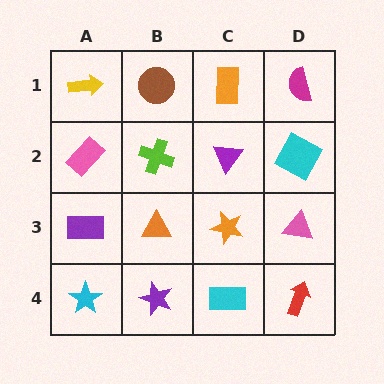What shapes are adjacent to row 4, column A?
A purple rectangle (row 3, column A), a purple star (row 4, column B).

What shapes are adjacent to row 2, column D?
A magenta semicircle (row 1, column D), a pink triangle (row 3, column D), a purple triangle (row 2, column C).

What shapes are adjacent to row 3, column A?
A pink rectangle (row 2, column A), a cyan star (row 4, column A), an orange triangle (row 3, column B).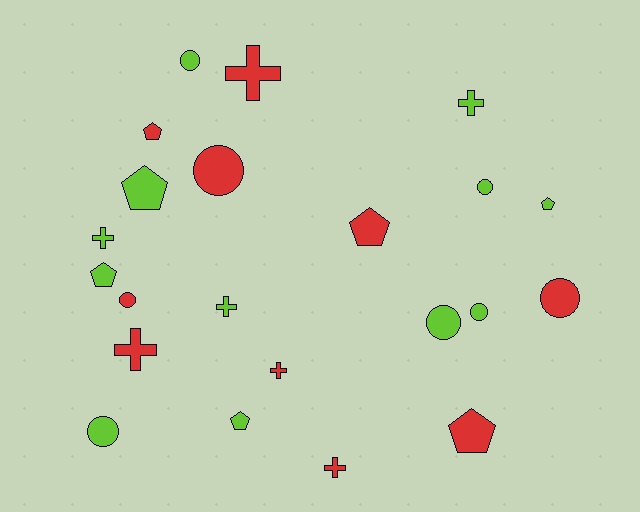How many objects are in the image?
There are 22 objects.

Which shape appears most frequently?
Circle, with 8 objects.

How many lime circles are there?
There are 5 lime circles.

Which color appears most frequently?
Lime, with 12 objects.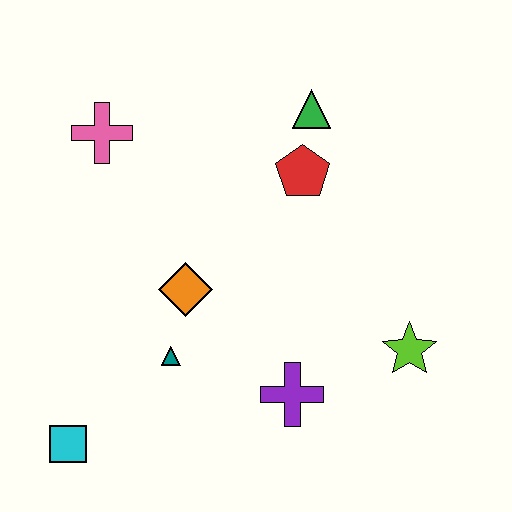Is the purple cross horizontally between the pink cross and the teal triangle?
No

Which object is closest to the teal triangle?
The orange diamond is closest to the teal triangle.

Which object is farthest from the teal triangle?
The green triangle is farthest from the teal triangle.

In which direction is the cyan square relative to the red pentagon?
The cyan square is below the red pentagon.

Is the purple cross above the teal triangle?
No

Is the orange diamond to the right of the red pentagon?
No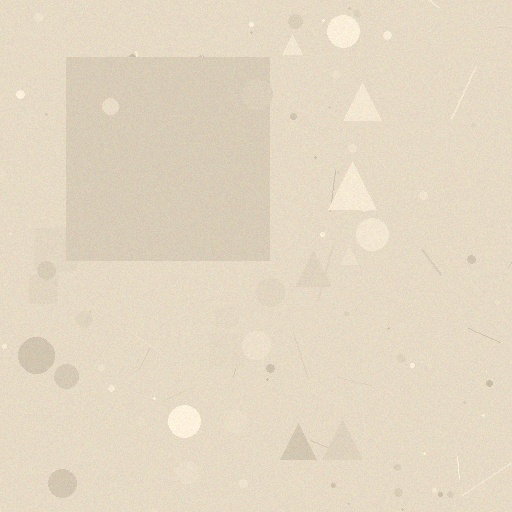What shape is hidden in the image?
A square is hidden in the image.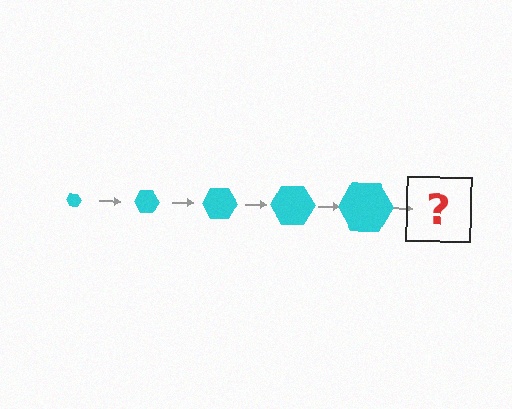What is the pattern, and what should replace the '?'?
The pattern is that the hexagon gets progressively larger each step. The '?' should be a cyan hexagon, larger than the previous one.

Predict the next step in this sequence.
The next step is a cyan hexagon, larger than the previous one.